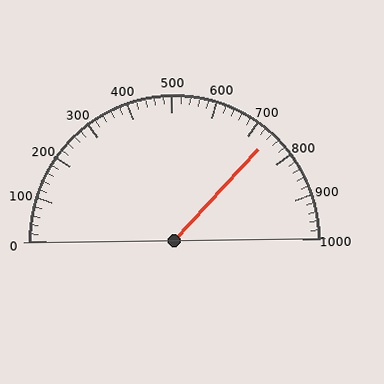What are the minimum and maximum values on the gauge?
The gauge ranges from 0 to 1000.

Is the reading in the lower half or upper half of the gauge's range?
The reading is in the upper half of the range (0 to 1000).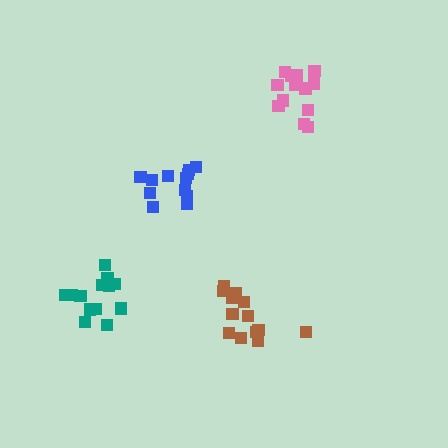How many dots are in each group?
Group 1: 13 dots, Group 2: 13 dots, Group 3: 12 dots, Group 4: 13 dots (51 total).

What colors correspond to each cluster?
The clusters are colored: teal, pink, blue, brown.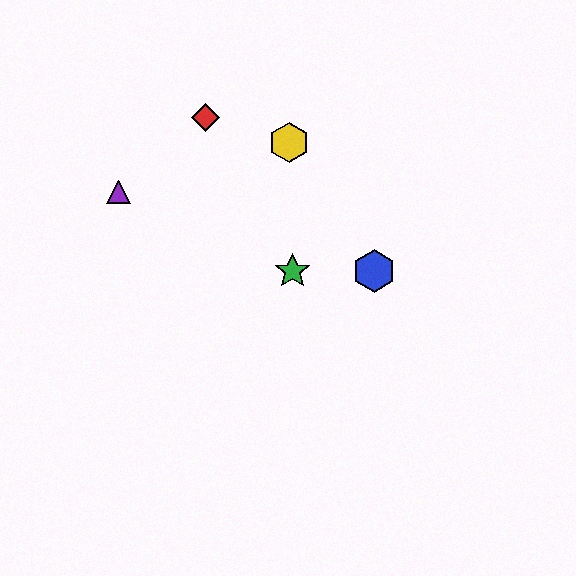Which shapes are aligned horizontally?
The blue hexagon, the green star are aligned horizontally.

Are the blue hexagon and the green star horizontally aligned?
Yes, both are at y≈271.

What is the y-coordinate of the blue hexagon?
The blue hexagon is at y≈271.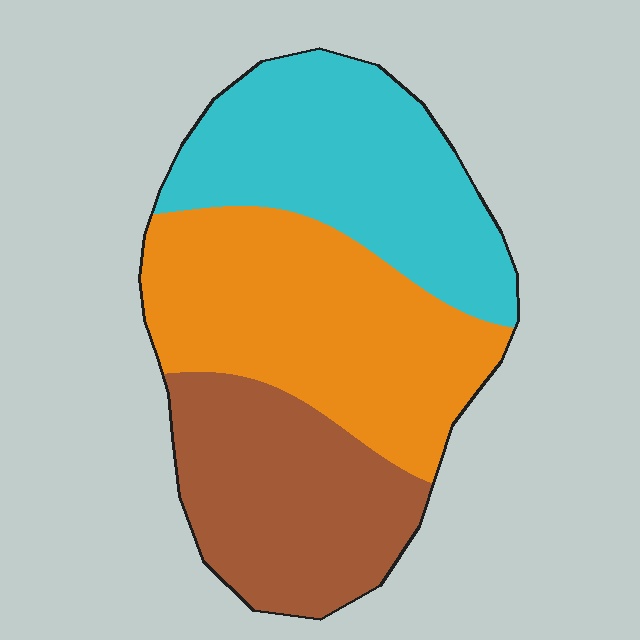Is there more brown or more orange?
Orange.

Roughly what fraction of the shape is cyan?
Cyan takes up between a sixth and a third of the shape.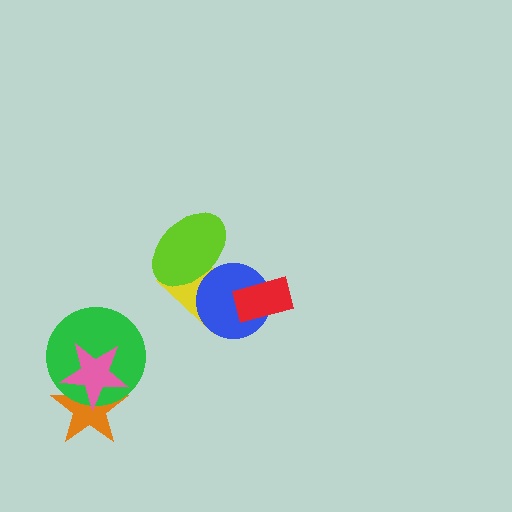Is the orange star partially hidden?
Yes, it is partially covered by another shape.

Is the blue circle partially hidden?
Yes, it is partially covered by another shape.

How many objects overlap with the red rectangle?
1 object overlaps with the red rectangle.